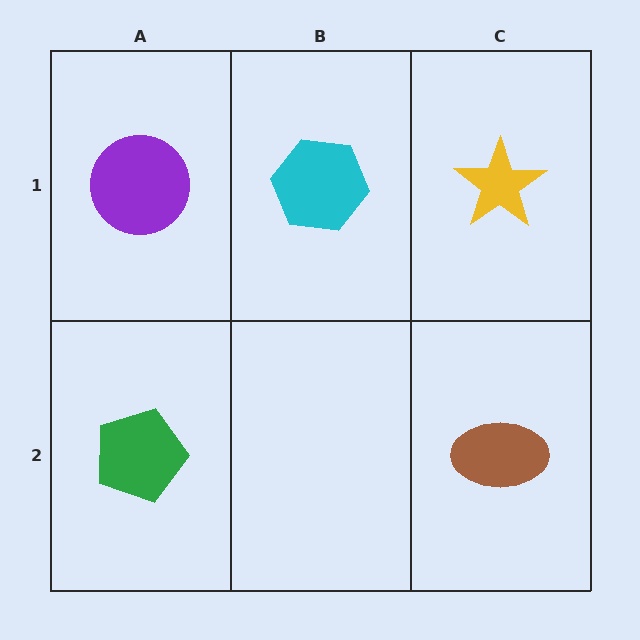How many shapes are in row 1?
3 shapes.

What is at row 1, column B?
A cyan hexagon.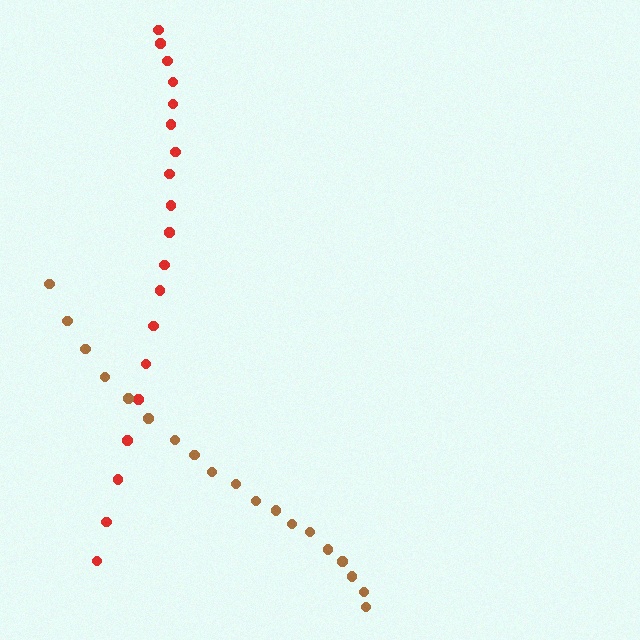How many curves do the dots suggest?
There are 2 distinct paths.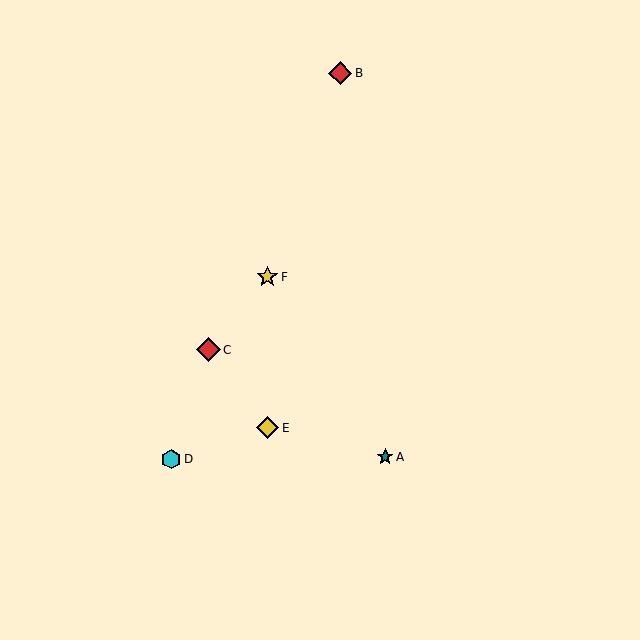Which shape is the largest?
The red diamond (labeled C) is the largest.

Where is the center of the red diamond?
The center of the red diamond is at (208, 350).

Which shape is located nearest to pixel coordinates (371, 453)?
The teal star (labeled A) at (385, 457) is nearest to that location.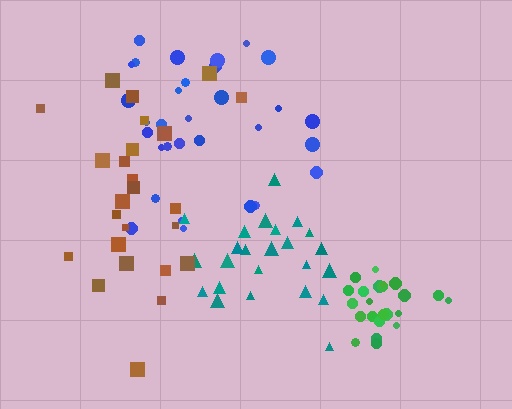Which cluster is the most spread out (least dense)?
Brown.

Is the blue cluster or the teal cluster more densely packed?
Teal.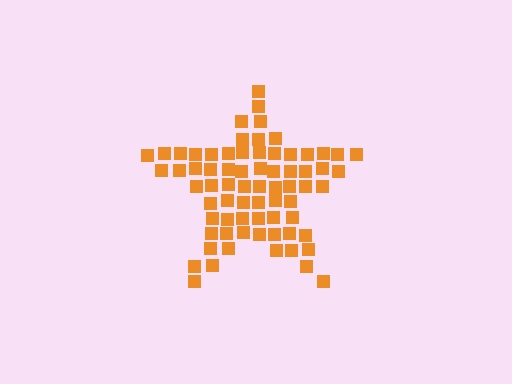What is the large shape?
The large shape is a star.